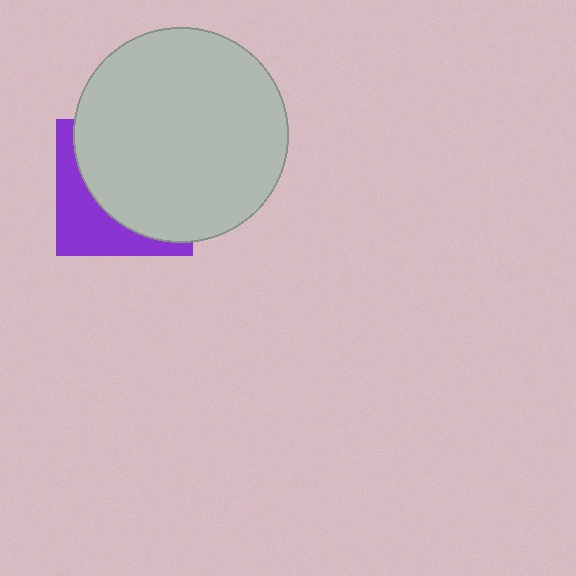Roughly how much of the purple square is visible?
A small part of it is visible (roughly 34%).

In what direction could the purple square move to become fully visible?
The purple square could move toward the lower-left. That would shift it out from behind the light gray circle entirely.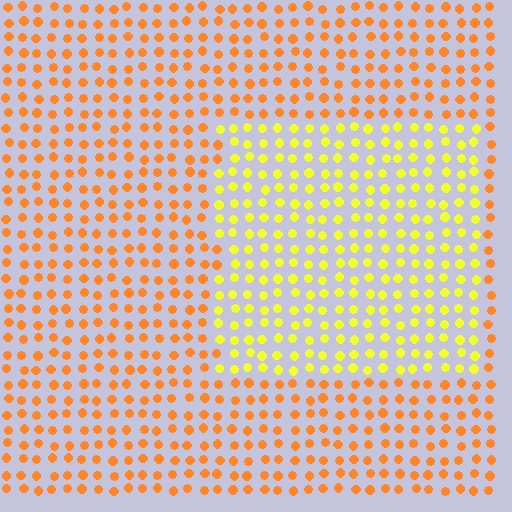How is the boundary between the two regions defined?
The boundary is defined purely by a slight shift in hue (about 38 degrees). Spacing, size, and orientation are identical on both sides.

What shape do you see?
I see a rectangle.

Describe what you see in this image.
The image is filled with small orange elements in a uniform arrangement. A rectangle-shaped region is visible where the elements are tinted to a slightly different hue, forming a subtle color boundary.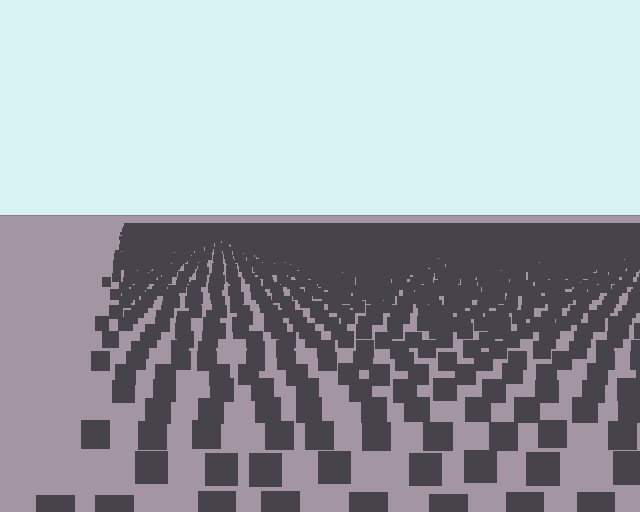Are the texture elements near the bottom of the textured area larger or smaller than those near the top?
Larger. Near the bottom, elements are closer to the viewer and appear at a bigger on-screen size.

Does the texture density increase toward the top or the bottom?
Density increases toward the top.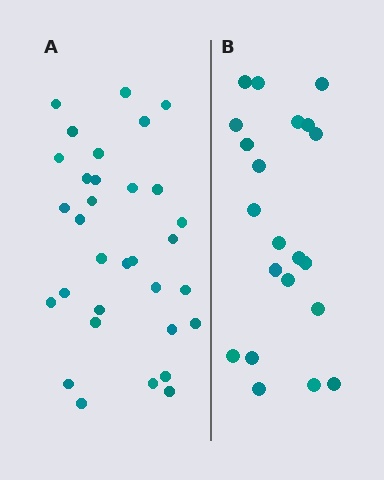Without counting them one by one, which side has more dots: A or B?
Region A (the left region) has more dots.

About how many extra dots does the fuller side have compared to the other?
Region A has roughly 12 or so more dots than region B.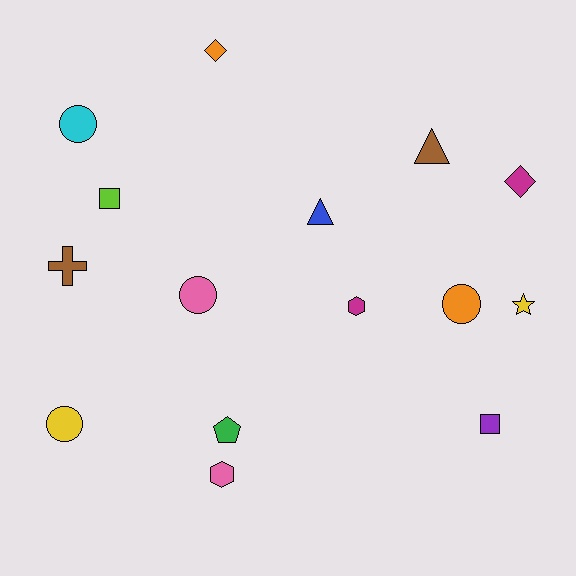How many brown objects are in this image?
There are 2 brown objects.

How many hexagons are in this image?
There are 2 hexagons.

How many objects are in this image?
There are 15 objects.